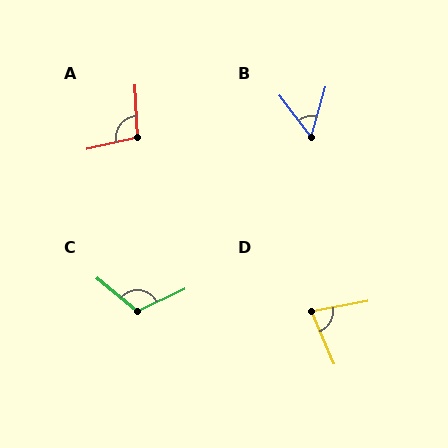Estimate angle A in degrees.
Approximately 101 degrees.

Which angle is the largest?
C, at approximately 115 degrees.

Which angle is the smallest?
B, at approximately 53 degrees.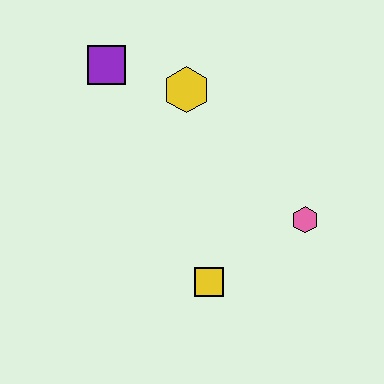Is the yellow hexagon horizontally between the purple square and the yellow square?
Yes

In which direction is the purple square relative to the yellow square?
The purple square is above the yellow square.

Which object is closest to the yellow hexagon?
The purple square is closest to the yellow hexagon.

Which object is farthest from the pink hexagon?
The purple square is farthest from the pink hexagon.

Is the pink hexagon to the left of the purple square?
No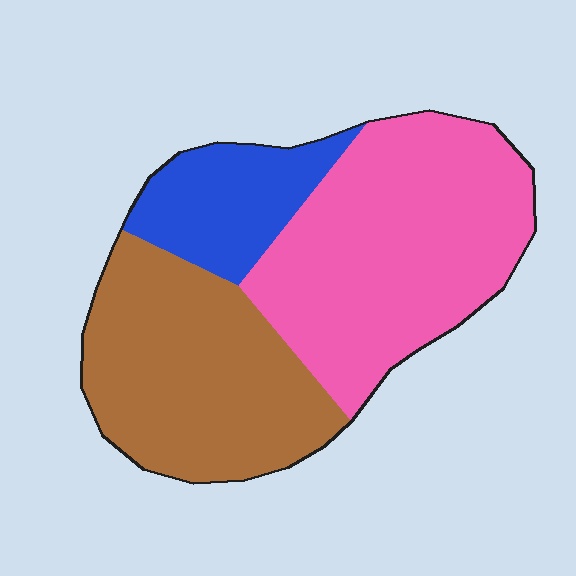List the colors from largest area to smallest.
From largest to smallest: pink, brown, blue.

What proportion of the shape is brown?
Brown covers 37% of the shape.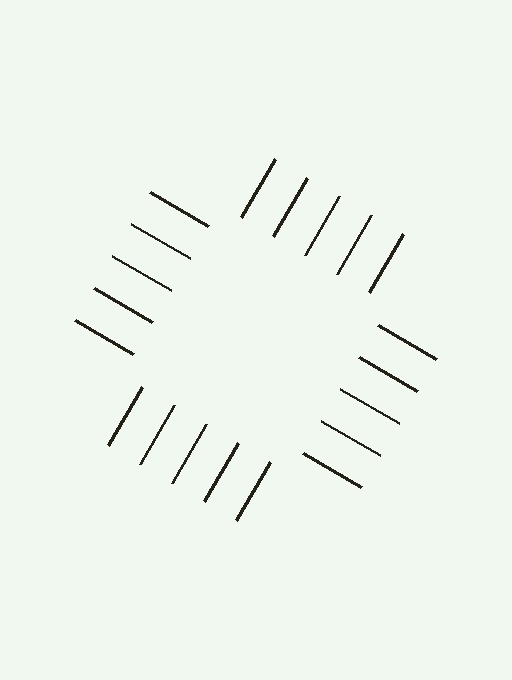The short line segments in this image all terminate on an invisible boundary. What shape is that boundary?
An illusory square — the line segments terminate on its edges but no continuous stroke is drawn.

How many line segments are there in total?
20 — 5 along each of the 4 edges.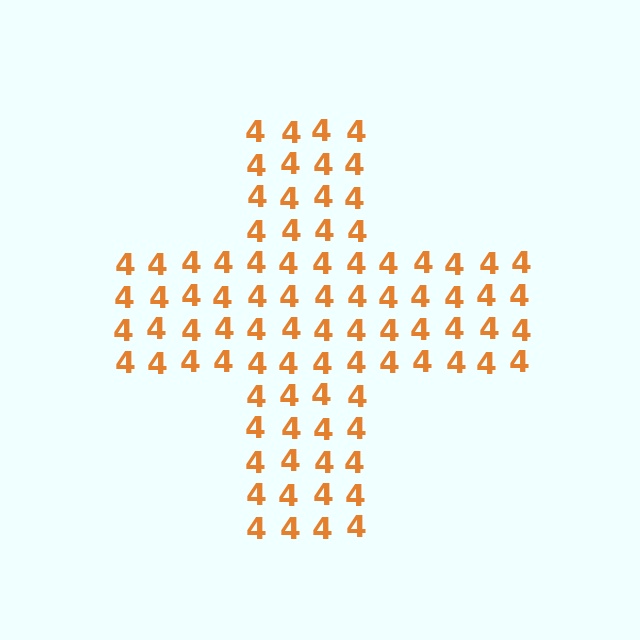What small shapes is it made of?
It is made of small digit 4's.